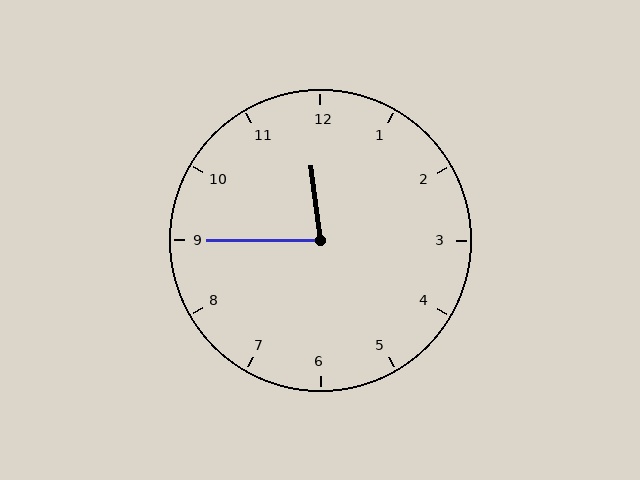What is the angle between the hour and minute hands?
Approximately 82 degrees.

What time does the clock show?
11:45.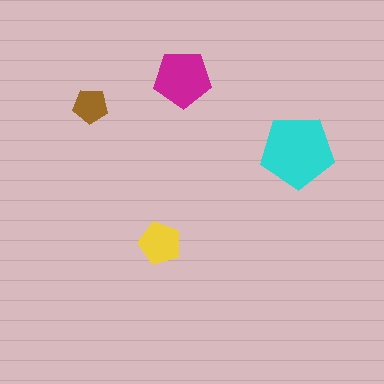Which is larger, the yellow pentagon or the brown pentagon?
The yellow one.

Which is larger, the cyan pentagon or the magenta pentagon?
The cyan one.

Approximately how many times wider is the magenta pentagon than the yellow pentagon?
About 1.5 times wider.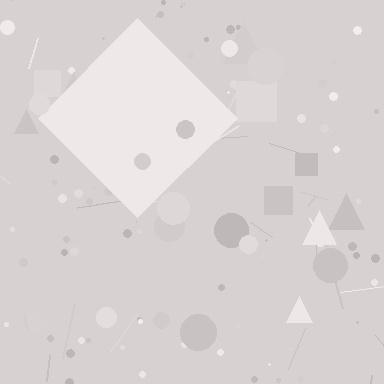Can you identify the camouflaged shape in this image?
The camouflaged shape is a diamond.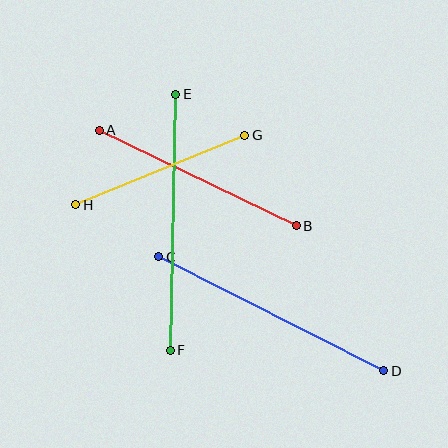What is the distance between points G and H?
The distance is approximately 183 pixels.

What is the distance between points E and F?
The distance is approximately 256 pixels.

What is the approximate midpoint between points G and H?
The midpoint is at approximately (160, 170) pixels.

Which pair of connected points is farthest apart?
Points E and F are farthest apart.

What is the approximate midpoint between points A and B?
The midpoint is at approximately (198, 178) pixels.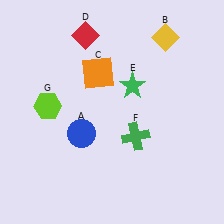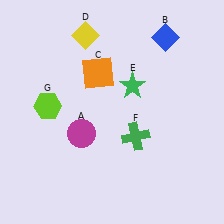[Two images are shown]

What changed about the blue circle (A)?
In Image 1, A is blue. In Image 2, it changed to magenta.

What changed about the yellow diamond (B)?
In Image 1, B is yellow. In Image 2, it changed to blue.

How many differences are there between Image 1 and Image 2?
There are 3 differences between the two images.